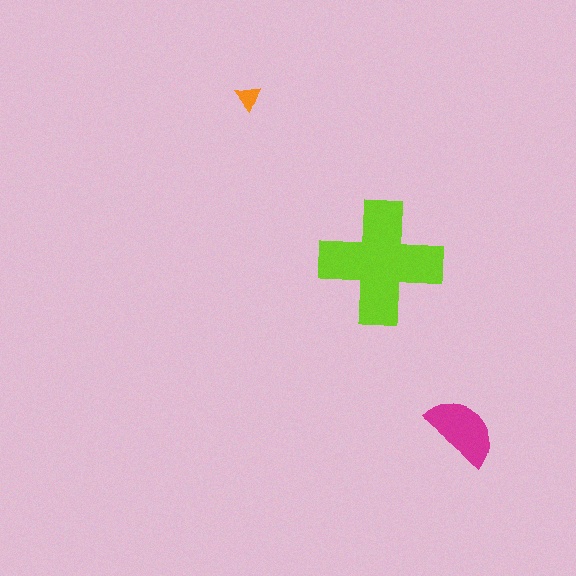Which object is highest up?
The orange triangle is topmost.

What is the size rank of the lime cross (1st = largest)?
1st.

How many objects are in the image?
There are 3 objects in the image.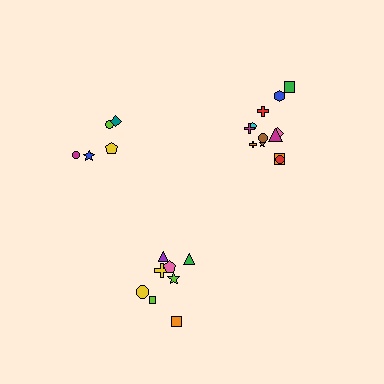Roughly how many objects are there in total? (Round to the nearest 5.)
Roughly 25 objects in total.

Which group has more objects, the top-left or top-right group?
The top-right group.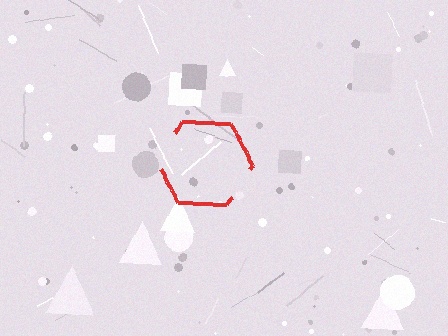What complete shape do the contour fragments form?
The contour fragments form a hexagon.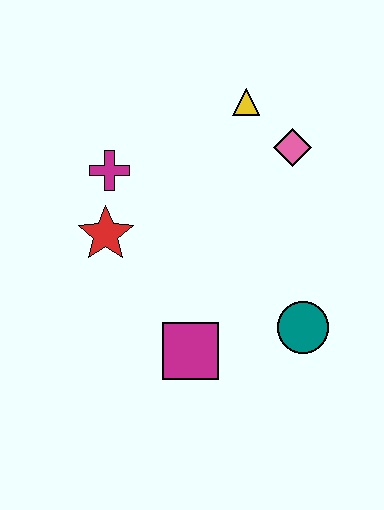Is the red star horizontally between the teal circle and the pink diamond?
No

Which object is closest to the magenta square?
The teal circle is closest to the magenta square.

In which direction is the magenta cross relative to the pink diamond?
The magenta cross is to the left of the pink diamond.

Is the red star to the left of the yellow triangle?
Yes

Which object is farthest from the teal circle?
The magenta cross is farthest from the teal circle.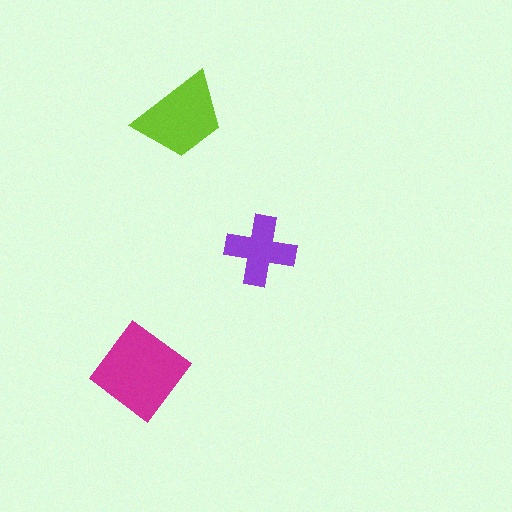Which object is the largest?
The magenta diamond.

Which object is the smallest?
The purple cross.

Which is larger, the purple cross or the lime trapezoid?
The lime trapezoid.